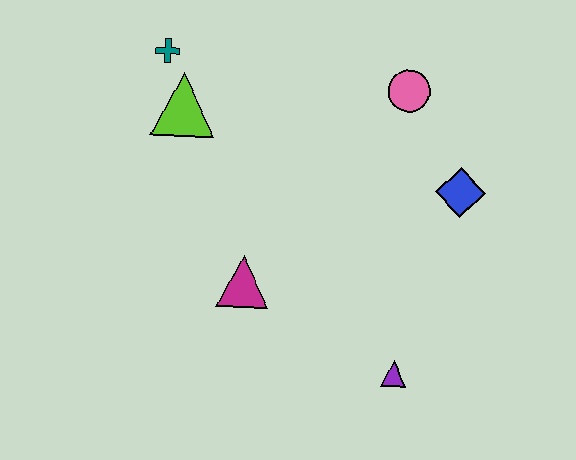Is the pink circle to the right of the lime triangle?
Yes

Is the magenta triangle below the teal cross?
Yes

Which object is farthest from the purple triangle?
The teal cross is farthest from the purple triangle.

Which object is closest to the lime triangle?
The teal cross is closest to the lime triangle.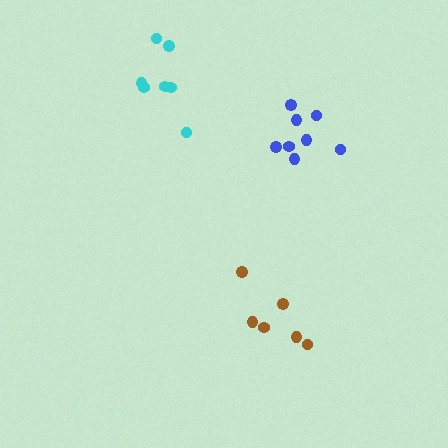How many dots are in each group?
Group 1: 8 dots, Group 2: 7 dots, Group 3: 6 dots (21 total).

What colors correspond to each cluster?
The clusters are colored: blue, cyan, brown.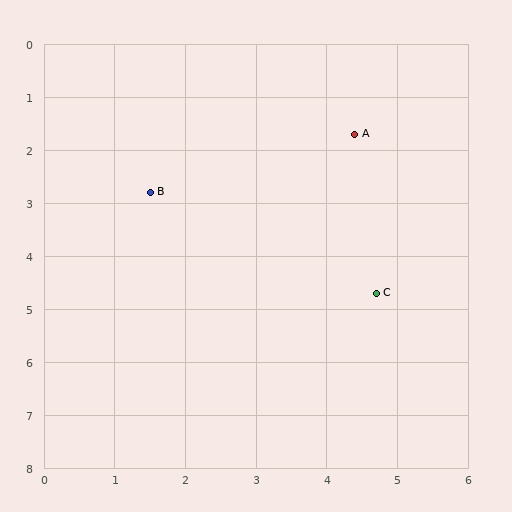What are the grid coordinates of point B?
Point B is at approximately (1.5, 2.8).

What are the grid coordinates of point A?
Point A is at approximately (4.4, 1.7).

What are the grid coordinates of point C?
Point C is at approximately (4.7, 4.7).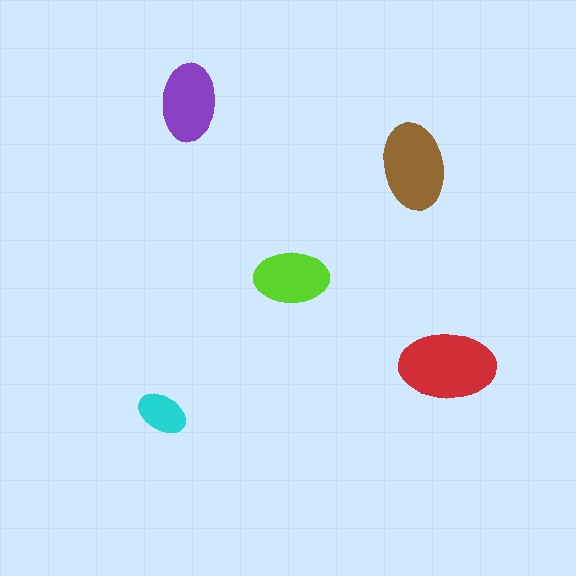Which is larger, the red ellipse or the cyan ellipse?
The red one.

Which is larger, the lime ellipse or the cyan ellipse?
The lime one.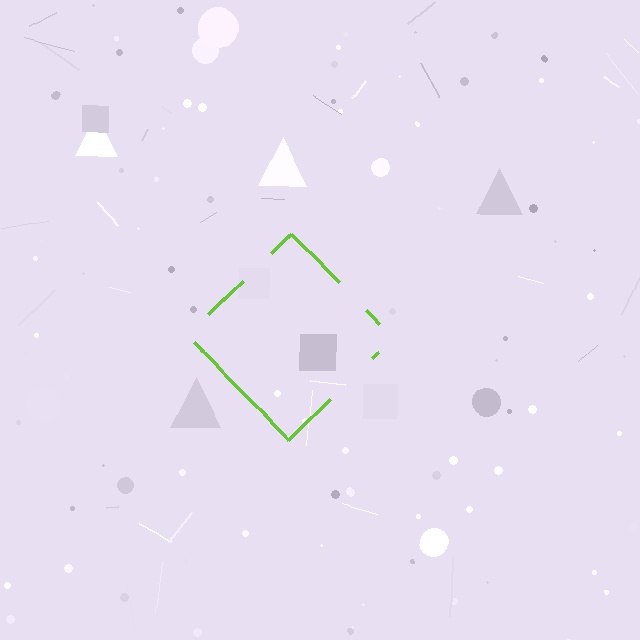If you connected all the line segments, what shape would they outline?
They would outline a diamond.